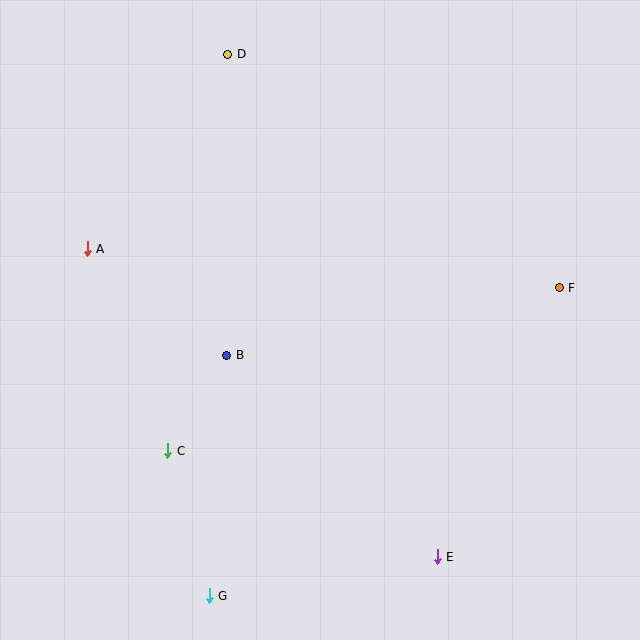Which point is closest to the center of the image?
Point B at (227, 355) is closest to the center.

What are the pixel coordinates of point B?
Point B is at (227, 355).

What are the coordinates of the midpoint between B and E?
The midpoint between B and E is at (332, 456).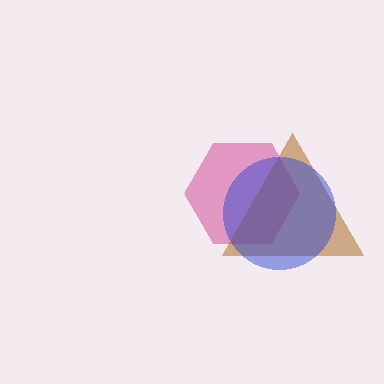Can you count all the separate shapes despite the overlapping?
Yes, there are 3 separate shapes.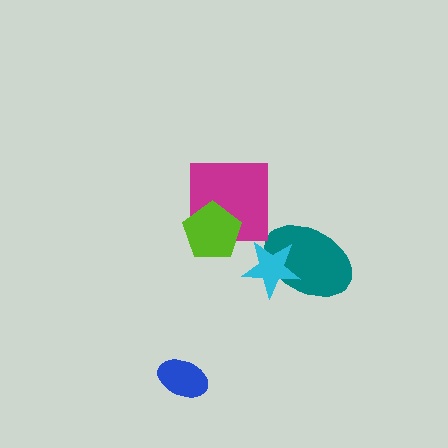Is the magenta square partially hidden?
Yes, it is partially covered by another shape.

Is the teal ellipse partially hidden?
Yes, it is partially covered by another shape.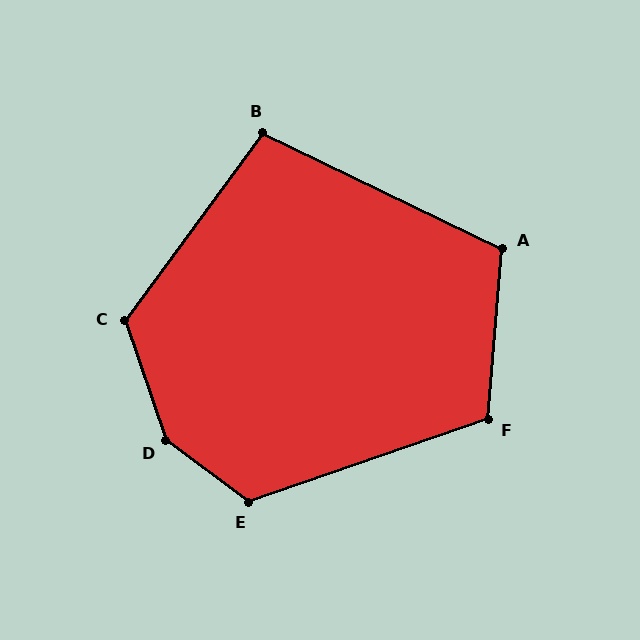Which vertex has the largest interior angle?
D, at approximately 146 degrees.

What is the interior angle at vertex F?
Approximately 114 degrees (obtuse).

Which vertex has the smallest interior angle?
B, at approximately 101 degrees.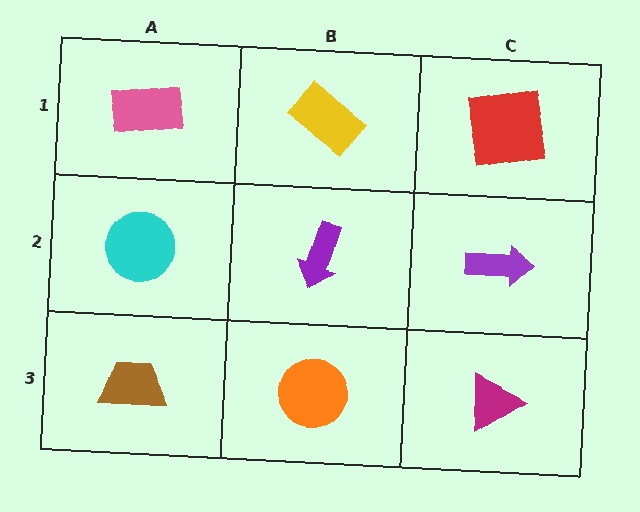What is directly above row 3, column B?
A purple arrow.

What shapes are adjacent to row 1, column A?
A cyan circle (row 2, column A), a yellow rectangle (row 1, column B).